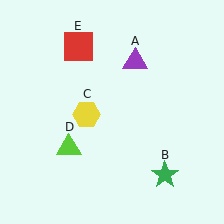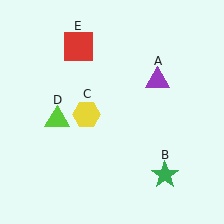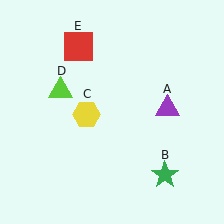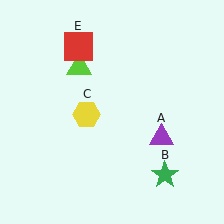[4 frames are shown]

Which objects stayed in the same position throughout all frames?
Green star (object B) and yellow hexagon (object C) and red square (object E) remained stationary.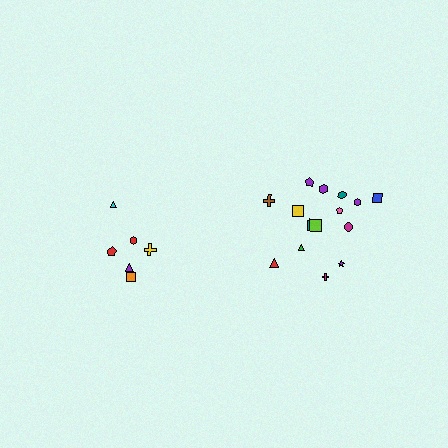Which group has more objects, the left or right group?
The right group.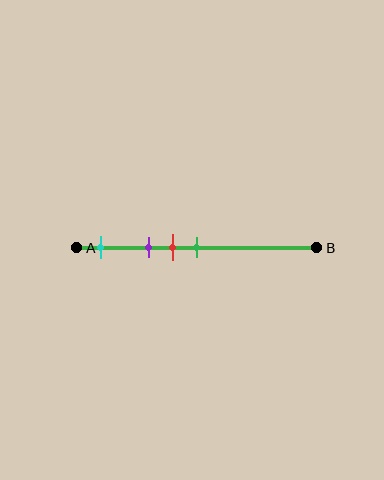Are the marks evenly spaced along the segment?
No, the marks are not evenly spaced.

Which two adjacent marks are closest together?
The red and green marks are the closest adjacent pair.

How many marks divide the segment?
There are 4 marks dividing the segment.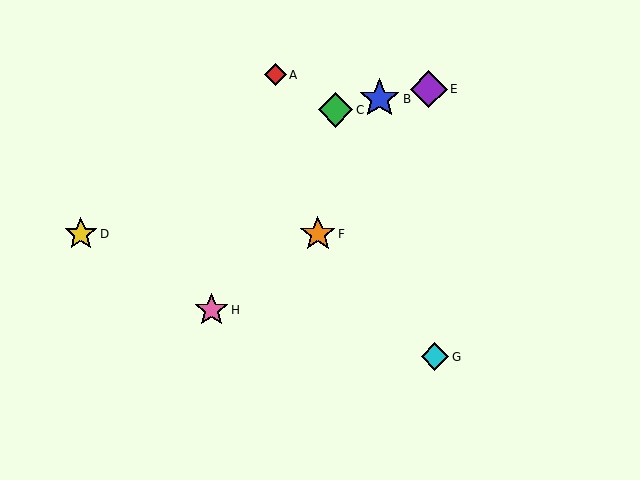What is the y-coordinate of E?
Object E is at y≈89.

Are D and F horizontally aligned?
Yes, both are at y≈234.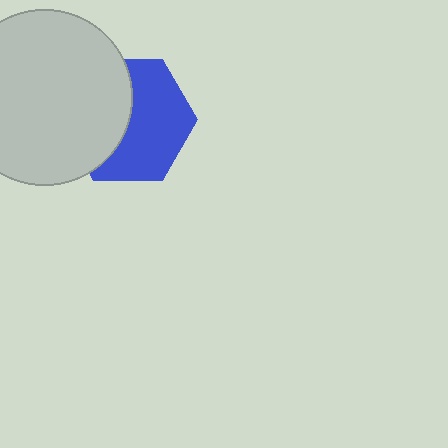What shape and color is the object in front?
The object in front is a light gray circle.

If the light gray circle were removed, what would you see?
You would see the complete blue hexagon.